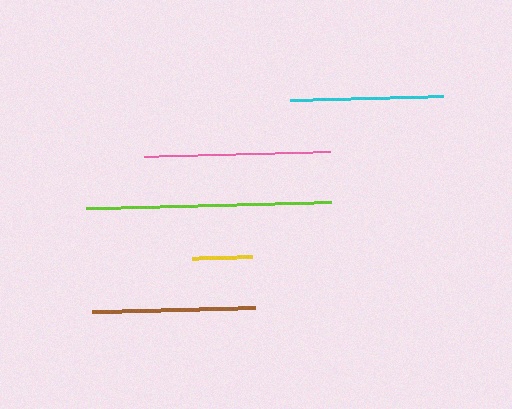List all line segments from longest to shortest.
From longest to shortest: lime, pink, brown, cyan, yellow.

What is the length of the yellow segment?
The yellow segment is approximately 60 pixels long.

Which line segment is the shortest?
The yellow line is the shortest at approximately 60 pixels.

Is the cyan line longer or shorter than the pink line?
The pink line is longer than the cyan line.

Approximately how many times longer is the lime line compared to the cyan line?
The lime line is approximately 1.6 times the length of the cyan line.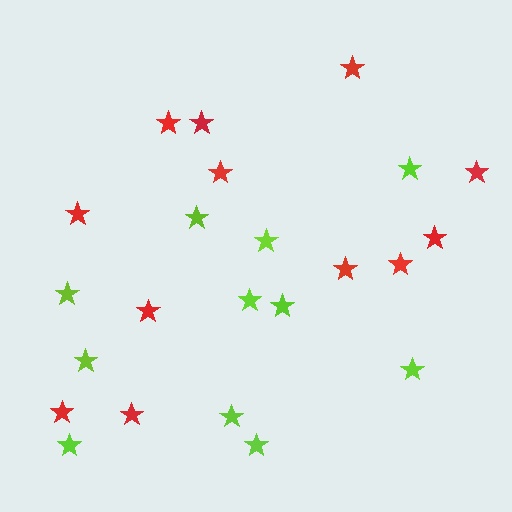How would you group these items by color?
There are 2 groups: one group of red stars (12) and one group of lime stars (11).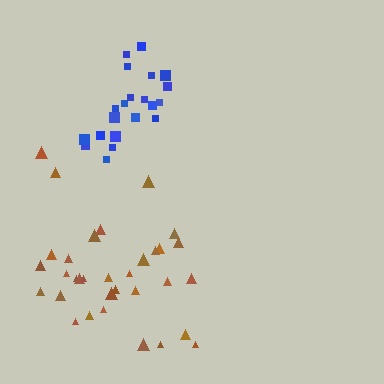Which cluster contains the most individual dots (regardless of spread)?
Brown (33).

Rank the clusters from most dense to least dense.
blue, brown.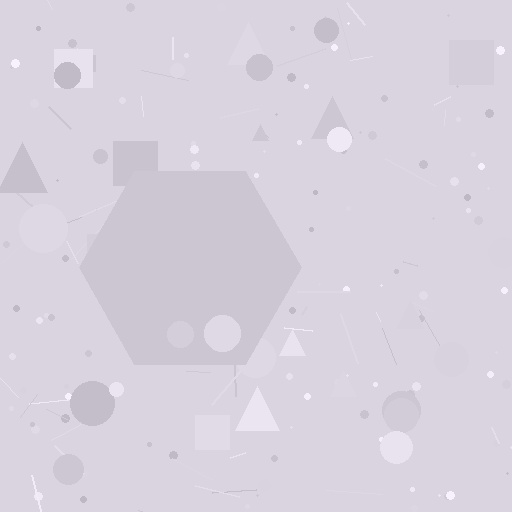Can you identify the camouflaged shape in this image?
The camouflaged shape is a hexagon.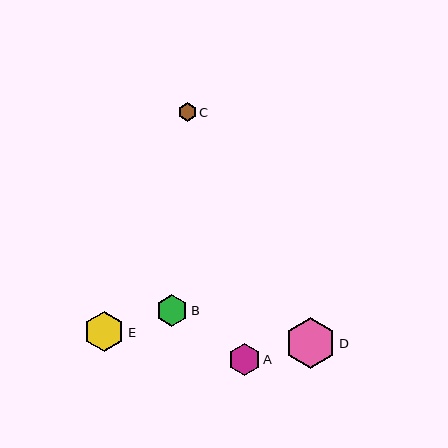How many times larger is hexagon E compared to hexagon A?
Hexagon E is approximately 1.3 times the size of hexagon A.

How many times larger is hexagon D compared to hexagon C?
Hexagon D is approximately 2.8 times the size of hexagon C.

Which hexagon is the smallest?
Hexagon C is the smallest with a size of approximately 18 pixels.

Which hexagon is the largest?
Hexagon D is the largest with a size of approximately 51 pixels.